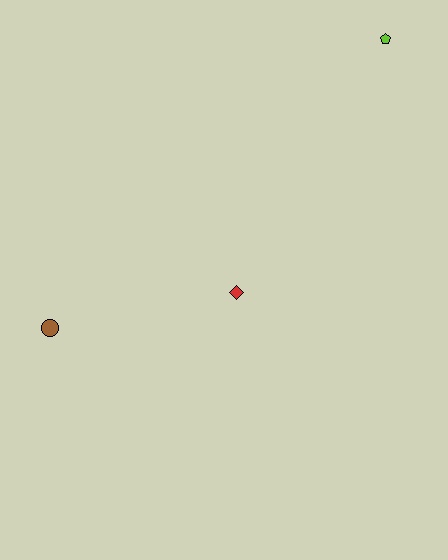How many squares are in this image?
There are no squares.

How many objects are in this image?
There are 3 objects.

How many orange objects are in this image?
There are no orange objects.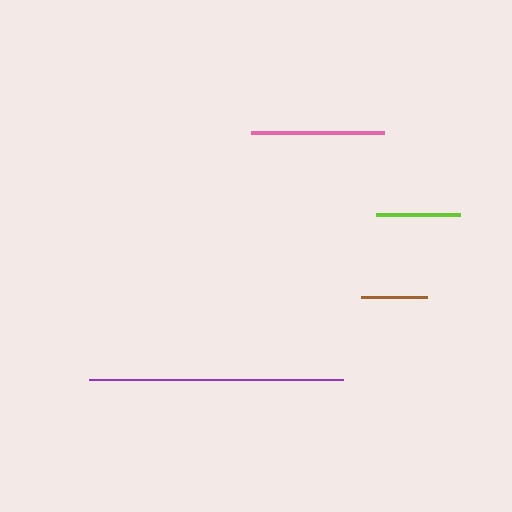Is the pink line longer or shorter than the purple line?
The purple line is longer than the pink line.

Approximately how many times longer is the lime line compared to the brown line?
The lime line is approximately 1.3 times the length of the brown line.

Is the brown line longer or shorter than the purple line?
The purple line is longer than the brown line.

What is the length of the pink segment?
The pink segment is approximately 133 pixels long.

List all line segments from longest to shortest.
From longest to shortest: purple, pink, lime, brown.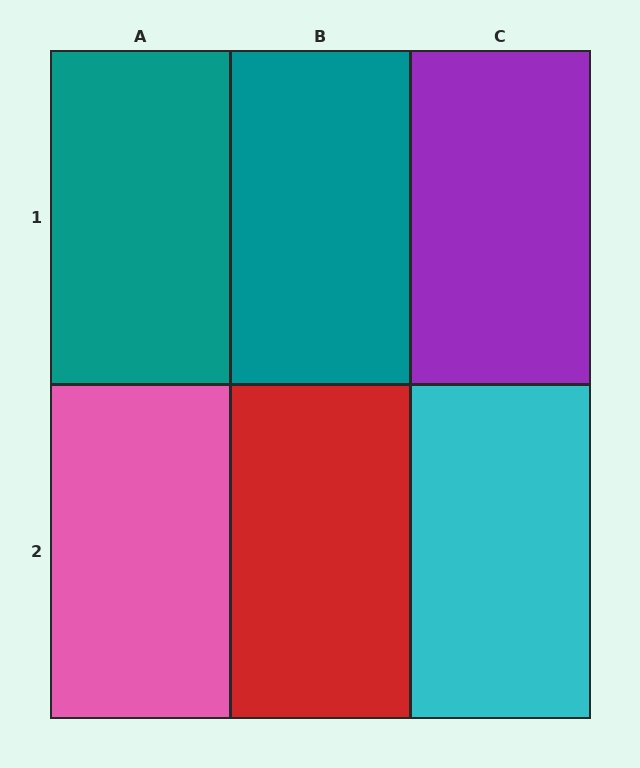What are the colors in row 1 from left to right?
Teal, teal, purple.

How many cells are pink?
1 cell is pink.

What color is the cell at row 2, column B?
Red.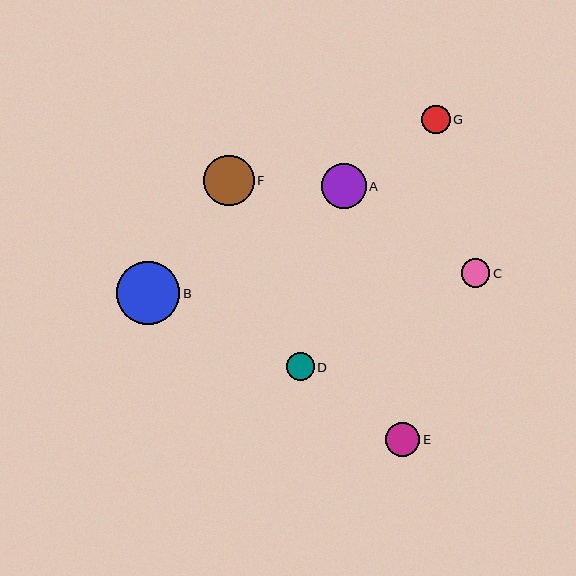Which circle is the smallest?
Circle D is the smallest with a size of approximately 28 pixels.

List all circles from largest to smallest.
From largest to smallest: B, F, A, E, C, G, D.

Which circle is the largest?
Circle B is the largest with a size of approximately 63 pixels.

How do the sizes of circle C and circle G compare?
Circle C and circle G are approximately the same size.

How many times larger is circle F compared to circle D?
Circle F is approximately 1.8 times the size of circle D.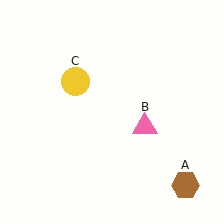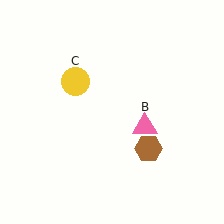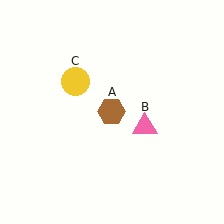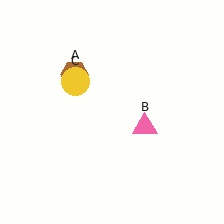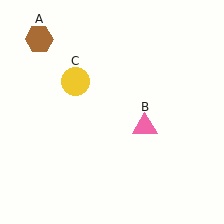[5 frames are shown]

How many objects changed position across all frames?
1 object changed position: brown hexagon (object A).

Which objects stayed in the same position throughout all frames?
Pink triangle (object B) and yellow circle (object C) remained stationary.